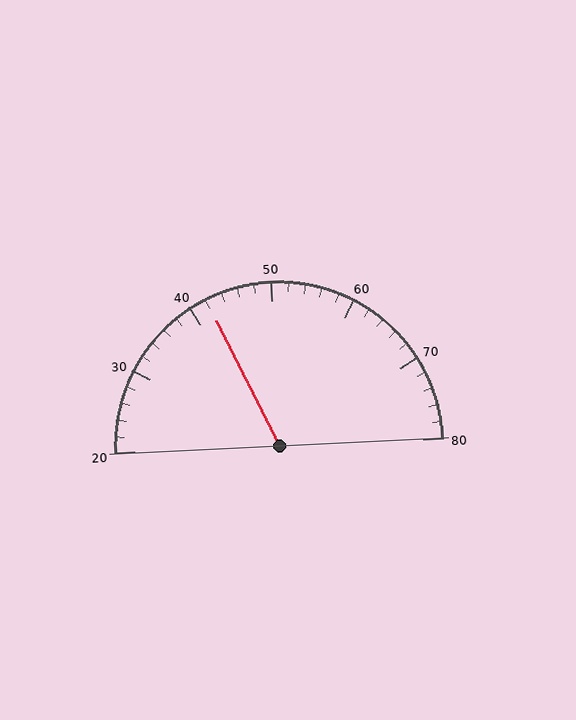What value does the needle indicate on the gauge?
The needle indicates approximately 42.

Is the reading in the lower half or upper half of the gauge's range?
The reading is in the lower half of the range (20 to 80).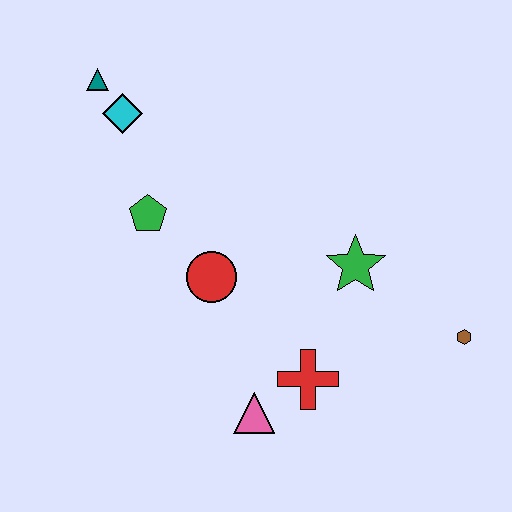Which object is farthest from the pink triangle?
The teal triangle is farthest from the pink triangle.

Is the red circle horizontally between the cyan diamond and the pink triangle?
Yes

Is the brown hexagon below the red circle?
Yes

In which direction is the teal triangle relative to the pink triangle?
The teal triangle is above the pink triangle.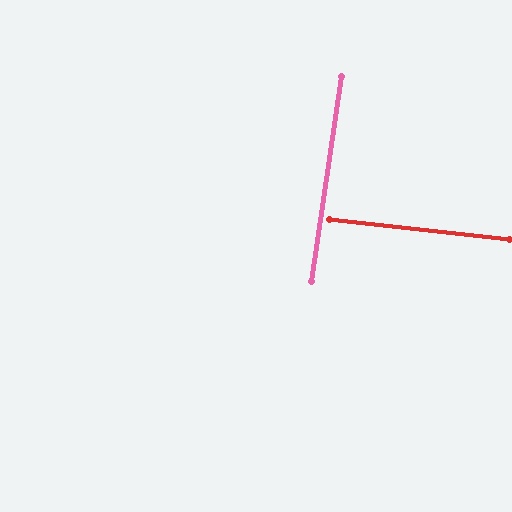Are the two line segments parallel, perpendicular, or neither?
Perpendicular — they meet at approximately 88°.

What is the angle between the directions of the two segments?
Approximately 88 degrees.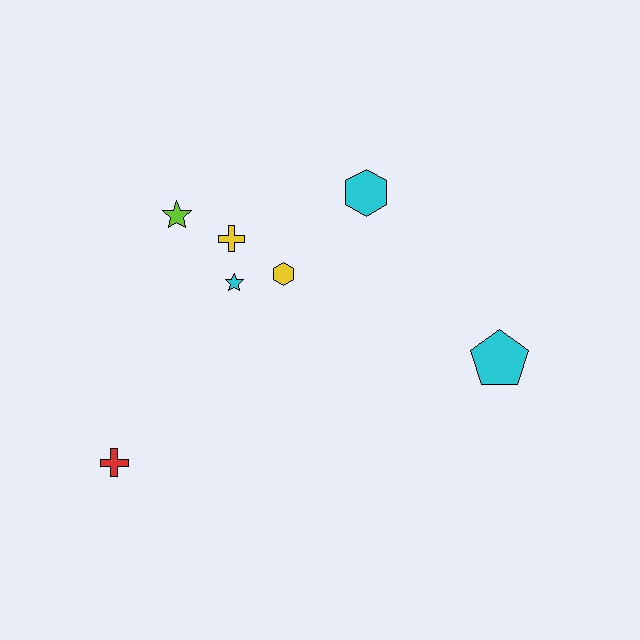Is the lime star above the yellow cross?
Yes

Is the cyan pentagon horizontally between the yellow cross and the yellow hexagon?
No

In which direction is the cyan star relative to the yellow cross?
The cyan star is below the yellow cross.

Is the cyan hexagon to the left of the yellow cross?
No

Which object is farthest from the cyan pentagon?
The red cross is farthest from the cyan pentagon.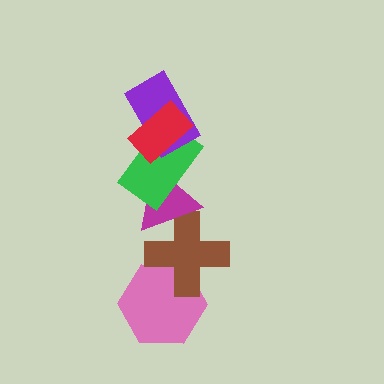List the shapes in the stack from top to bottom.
From top to bottom: the red rectangle, the purple rectangle, the green rectangle, the magenta triangle, the brown cross, the pink hexagon.